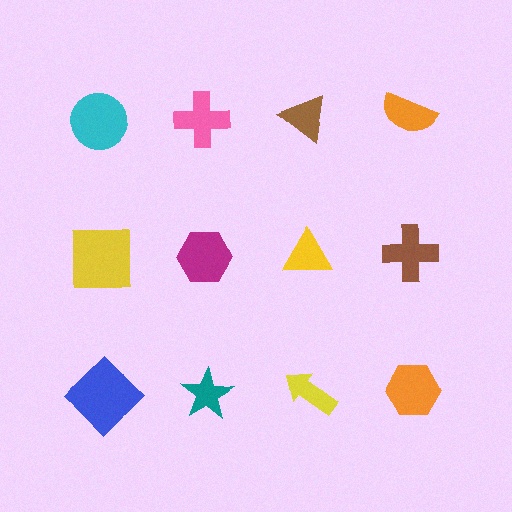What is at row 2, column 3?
A yellow triangle.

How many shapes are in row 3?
4 shapes.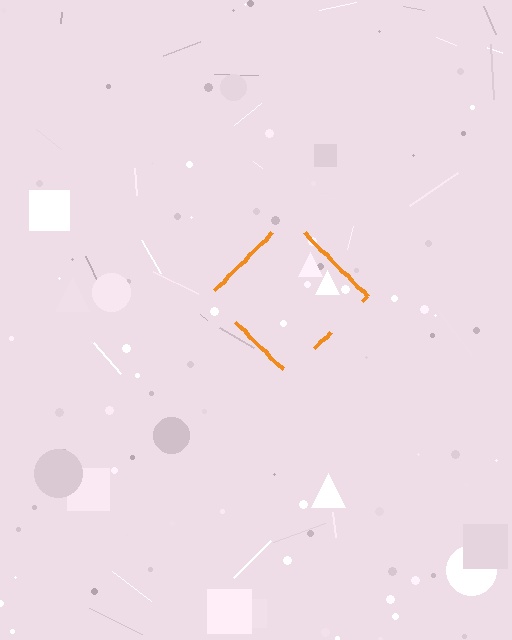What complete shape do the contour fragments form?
The contour fragments form a diamond.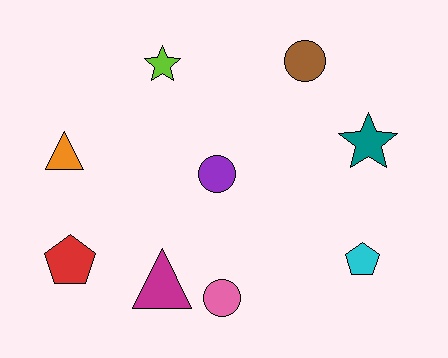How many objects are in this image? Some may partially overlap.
There are 9 objects.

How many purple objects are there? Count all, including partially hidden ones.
There is 1 purple object.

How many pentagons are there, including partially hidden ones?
There are 2 pentagons.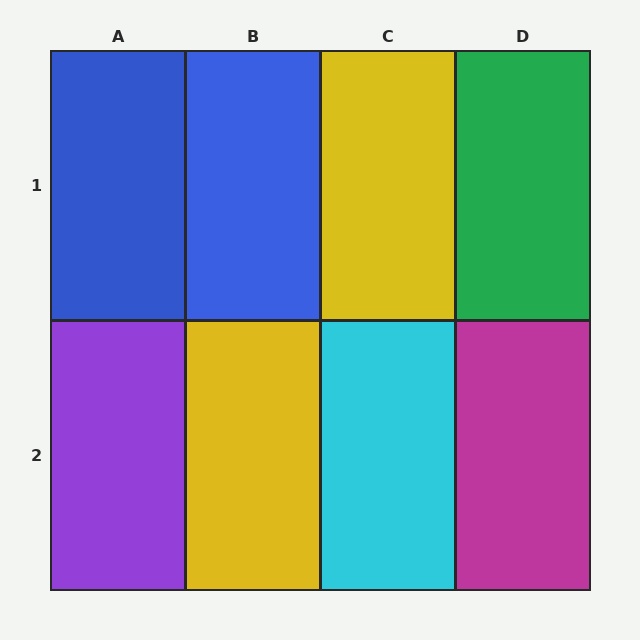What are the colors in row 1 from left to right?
Blue, blue, yellow, green.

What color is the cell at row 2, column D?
Magenta.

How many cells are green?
1 cell is green.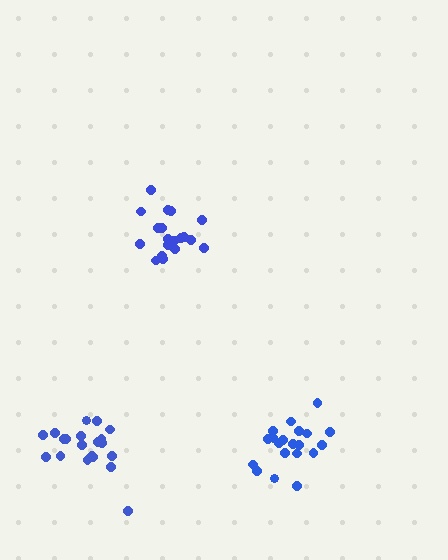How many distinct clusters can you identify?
There are 3 distinct clusters.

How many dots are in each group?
Group 1: 20 dots, Group 2: 20 dots, Group 3: 20 dots (60 total).